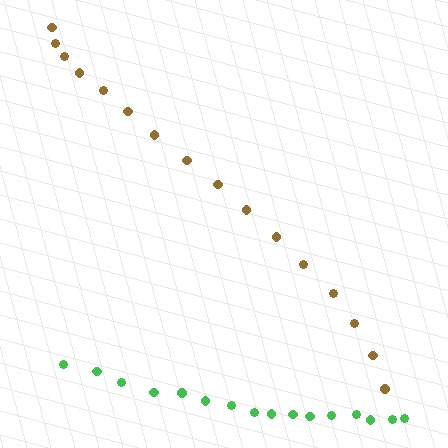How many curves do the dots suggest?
There are 2 distinct paths.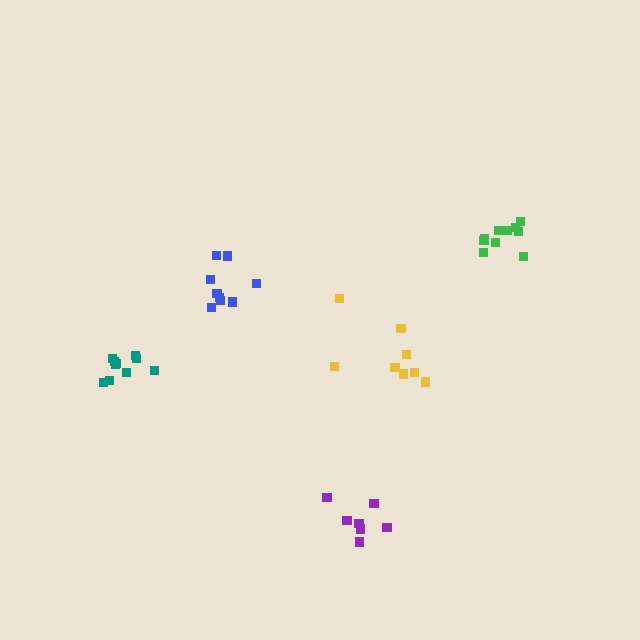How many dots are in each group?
Group 1: 9 dots, Group 2: 10 dots, Group 3: 10 dots, Group 4: 7 dots, Group 5: 8 dots (44 total).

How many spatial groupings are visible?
There are 5 spatial groupings.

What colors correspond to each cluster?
The clusters are colored: blue, teal, green, purple, yellow.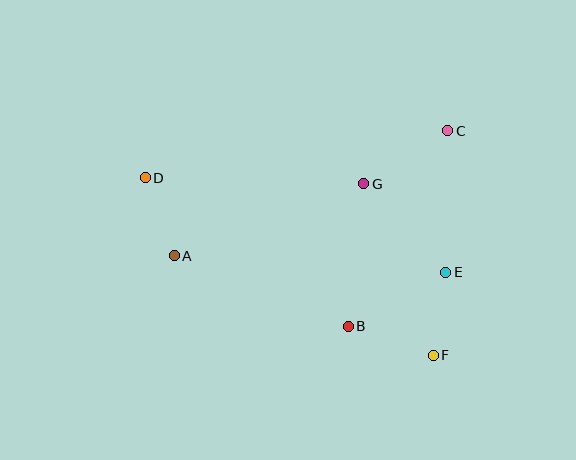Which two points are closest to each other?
Points A and D are closest to each other.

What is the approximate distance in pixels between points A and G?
The distance between A and G is approximately 203 pixels.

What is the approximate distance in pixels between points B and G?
The distance between B and G is approximately 143 pixels.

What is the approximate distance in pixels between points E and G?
The distance between E and G is approximately 121 pixels.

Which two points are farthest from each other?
Points D and F are farthest from each other.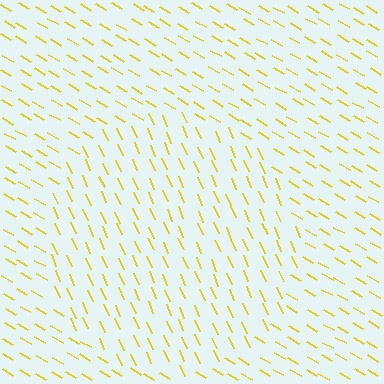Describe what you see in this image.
The image is filled with small yellow line segments. A circle region in the image has lines oriented differently from the surrounding lines, creating a visible texture boundary.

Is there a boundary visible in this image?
Yes, there is a texture boundary formed by a change in line orientation.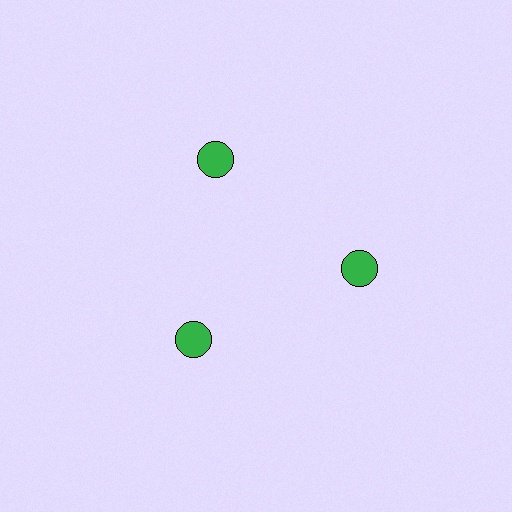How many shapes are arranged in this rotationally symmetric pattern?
There are 3 shapes, arranged in 3 groups of 1.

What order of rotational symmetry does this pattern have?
This pattern has 3-fold rotational symmetry.